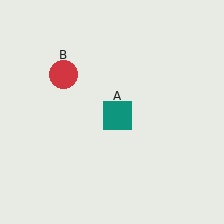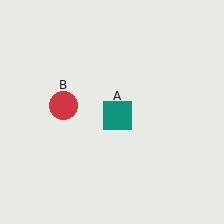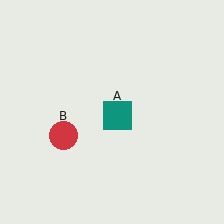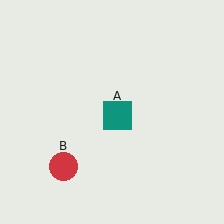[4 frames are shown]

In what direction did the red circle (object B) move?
The red circle (object B) moved down.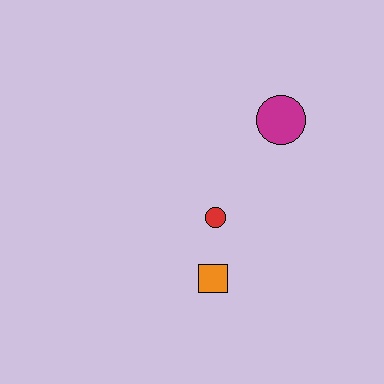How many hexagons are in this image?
There are no hexagons.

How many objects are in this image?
There are 3 objects.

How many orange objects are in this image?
There is 1 orange object.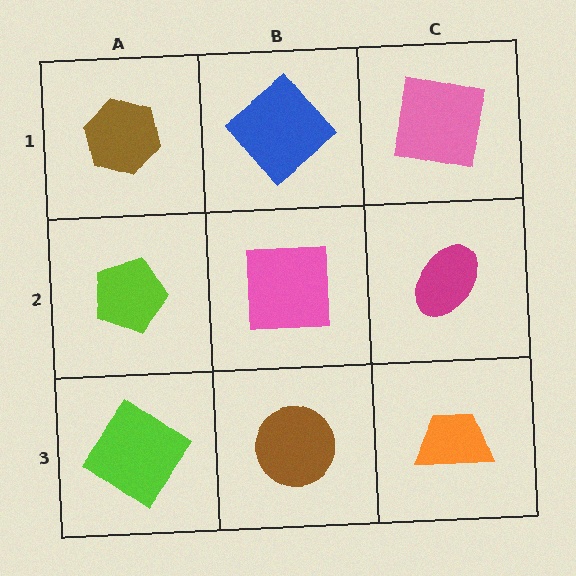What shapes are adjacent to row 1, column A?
A lime pentagon (row 2, column A), a blue diamond (row 1, column B).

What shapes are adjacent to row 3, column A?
A lime pentagon (row 2, column A), a brown circle (row 3, column B).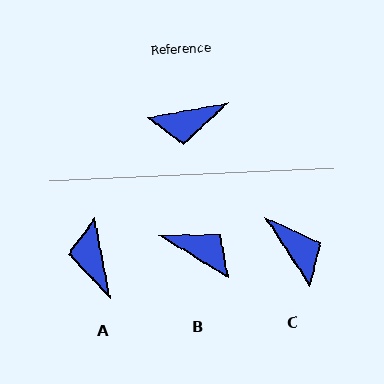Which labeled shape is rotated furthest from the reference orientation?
B, about 138 degrees away.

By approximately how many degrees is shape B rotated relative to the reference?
Approximately 138 degrees counter-clockwise.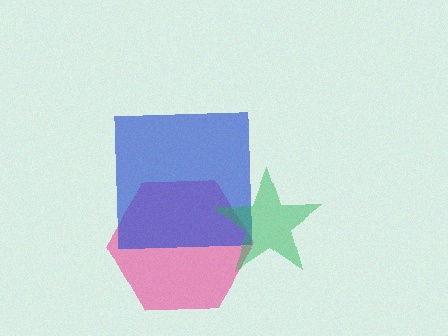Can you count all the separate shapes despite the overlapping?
Yes, there are 3 separate shapes.